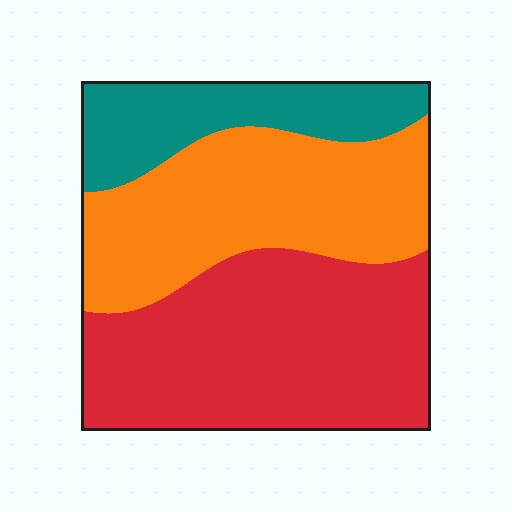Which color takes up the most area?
Red, at roughly 45%.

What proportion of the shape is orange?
Orange takes up about three eighths (3/8) of the shape.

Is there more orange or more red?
Red.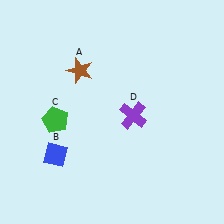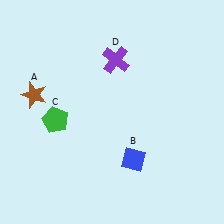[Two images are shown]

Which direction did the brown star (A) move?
The brown star (A) moved left.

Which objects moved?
The objects that moved are: the brown star (A), the blue diamond (B), the purple cross (D).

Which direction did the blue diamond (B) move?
The blue diamond (B) moved right.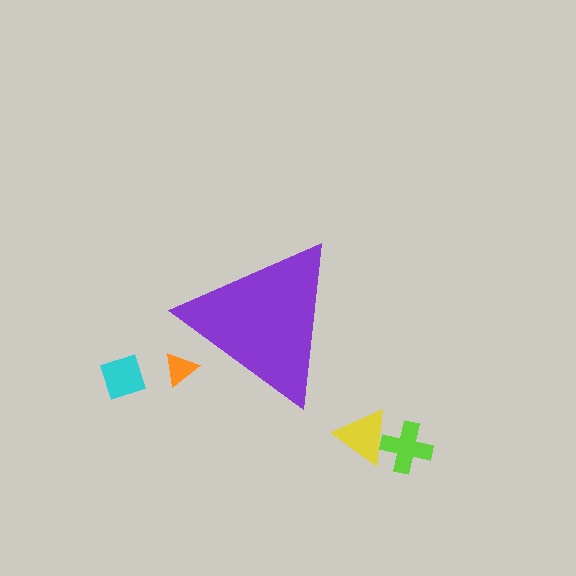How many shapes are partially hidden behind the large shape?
1 shape is partially hidden.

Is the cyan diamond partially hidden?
No, the cyan diamond is fully visible.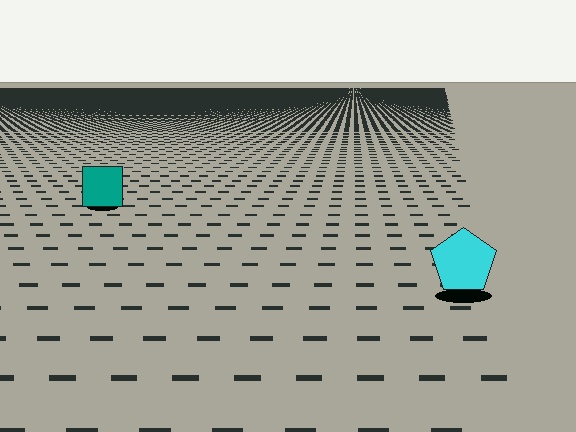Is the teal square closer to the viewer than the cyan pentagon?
No. The cyan pentagon is closer — you can tell from the texture gradient: the ground texture is coarser near it.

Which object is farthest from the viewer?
The teal square is farthest from the viewer. It appears smaller and the ground texture around it is denser.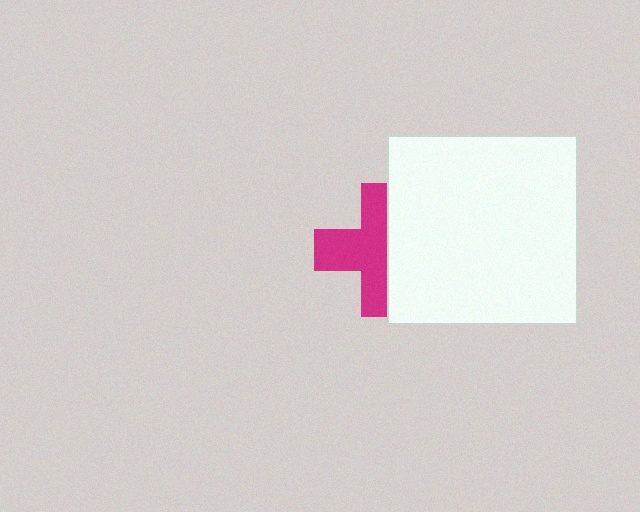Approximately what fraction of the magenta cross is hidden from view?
Roughly 41% of the magenta cross is hidden behind the white square.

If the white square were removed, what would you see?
You would see the complete magenta cross.